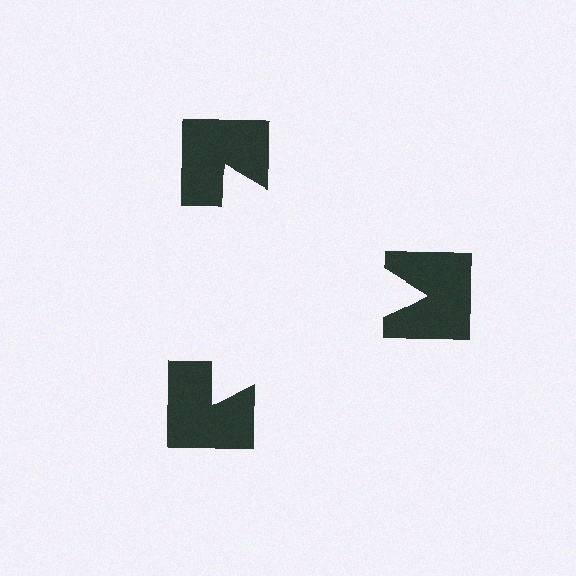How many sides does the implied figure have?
3 sides.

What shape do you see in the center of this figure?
An illusory triangle — its edges are inferred from the aligned wedge cuts in the notched squares, not physically drawn.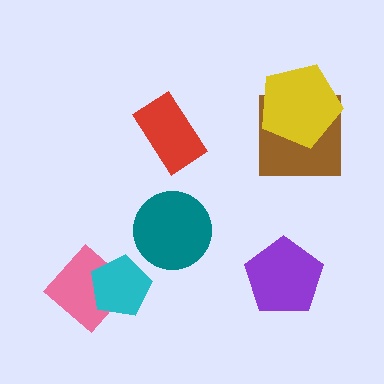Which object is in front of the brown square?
The yellow pentagon is in front of the brown square.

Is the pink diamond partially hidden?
Yes, it is partially covered by another shape.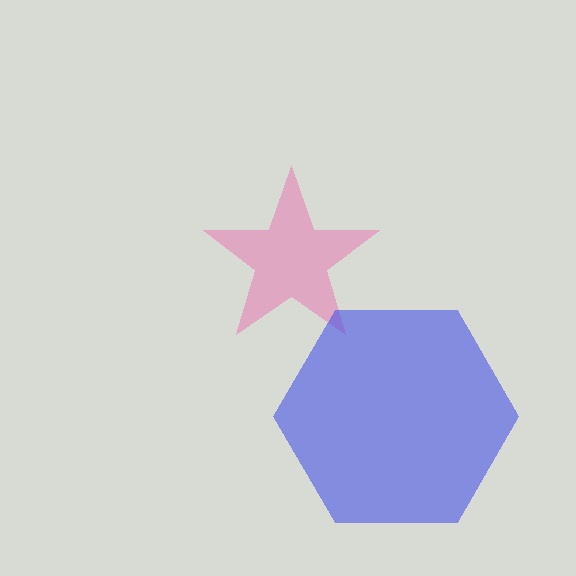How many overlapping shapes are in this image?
There are 2 overlapping shapes in the image.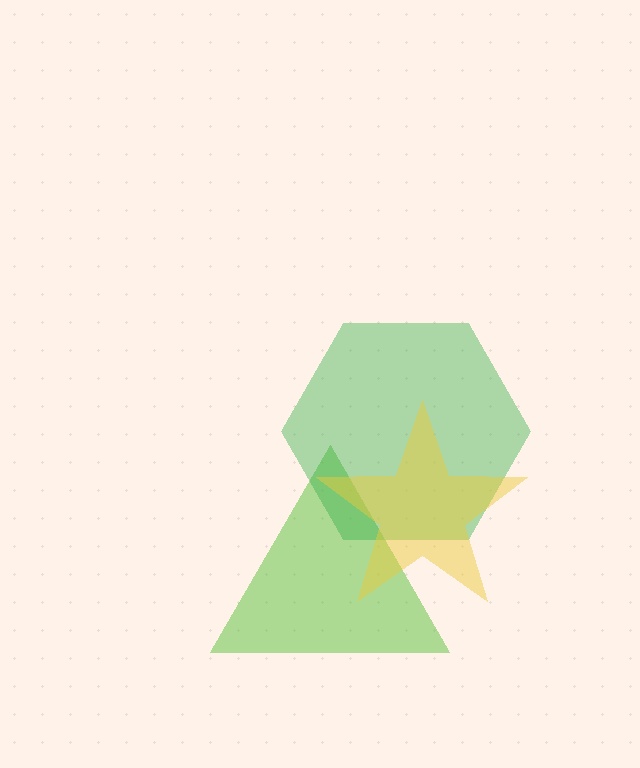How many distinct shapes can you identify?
There are 3 distinct shapes: a lime triangle, a green hexagon, a yellow star.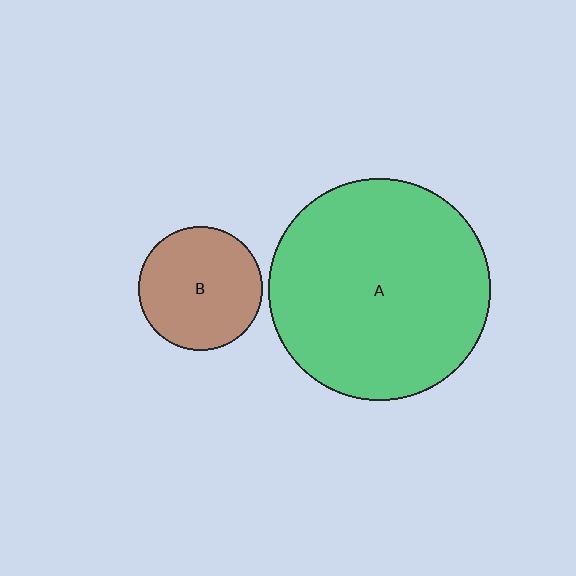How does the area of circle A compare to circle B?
Approximately 3.2 times.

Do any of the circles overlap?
No, none of the circles overlap.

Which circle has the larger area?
Circle A (green).